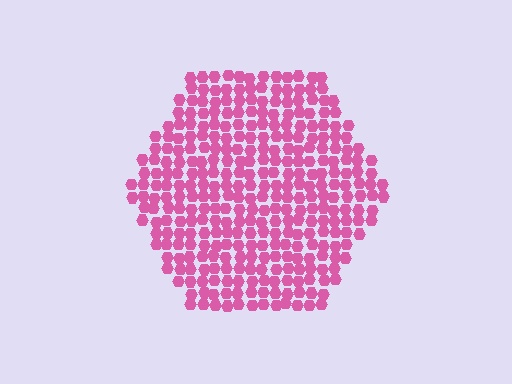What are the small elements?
The small elements are hexagons.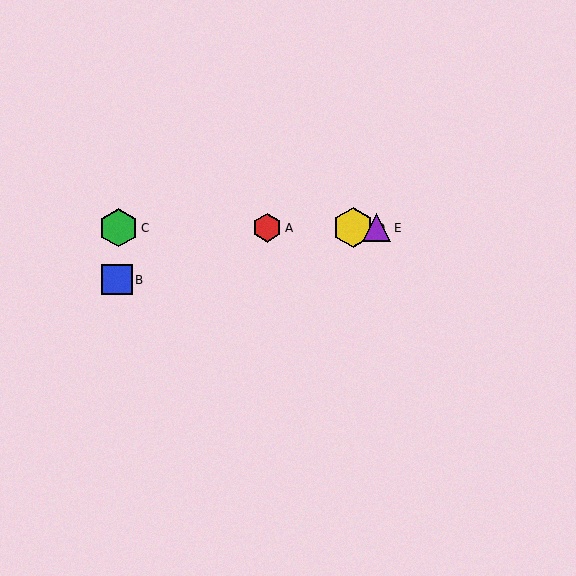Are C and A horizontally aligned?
Yes, both are at y≈228.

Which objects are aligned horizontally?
Objects A, C, D, E are aligned horizontally.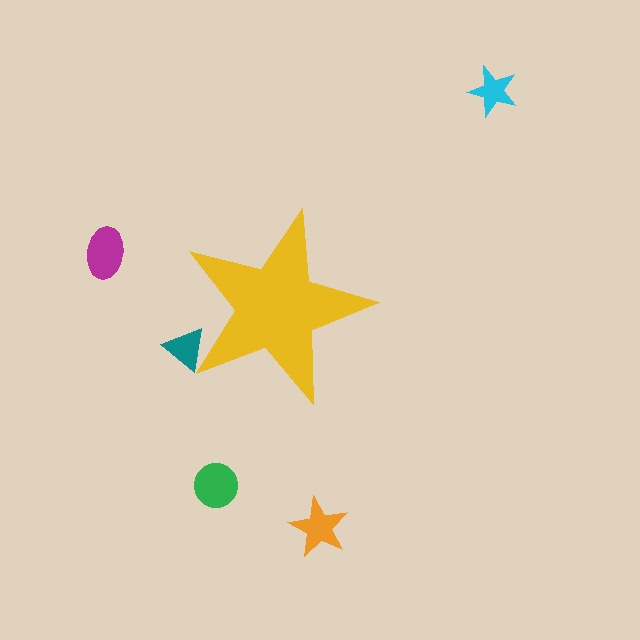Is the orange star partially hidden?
No, the orange star is fully visible.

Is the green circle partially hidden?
No, the green circle is fully visible.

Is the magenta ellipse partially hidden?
No, the magenta ellipse is fully visible.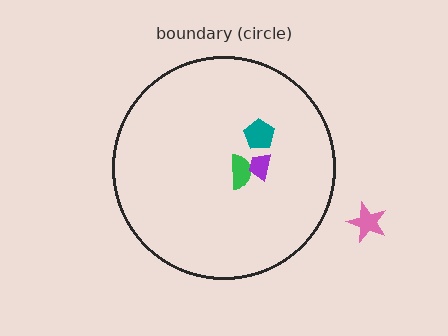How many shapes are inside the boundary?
3 inside, 1 outside.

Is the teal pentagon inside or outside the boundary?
Inside.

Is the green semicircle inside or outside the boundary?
Inside.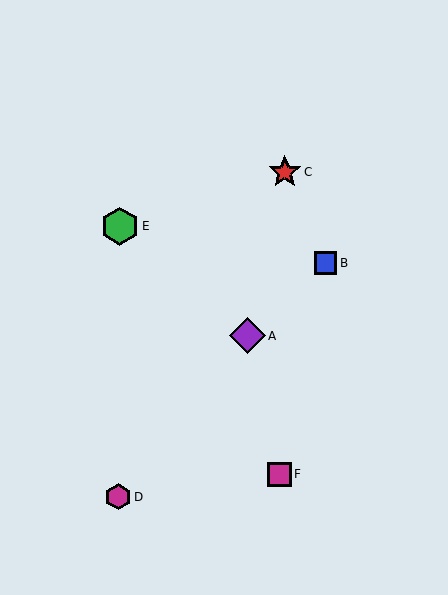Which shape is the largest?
The green hexagon (labeled E) is the largest.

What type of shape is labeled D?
Shape D is a magenta hexagon.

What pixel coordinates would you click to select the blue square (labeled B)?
Click at (326, 263) to select the blue square B.